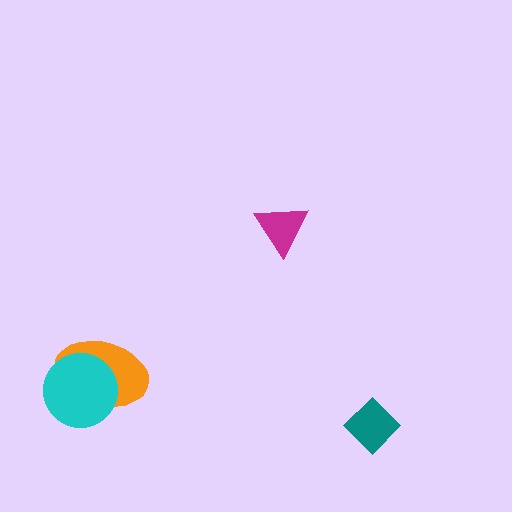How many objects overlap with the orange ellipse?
1 object overlaps with the orange ellipse.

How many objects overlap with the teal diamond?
0 objects overlap with the teal diamond.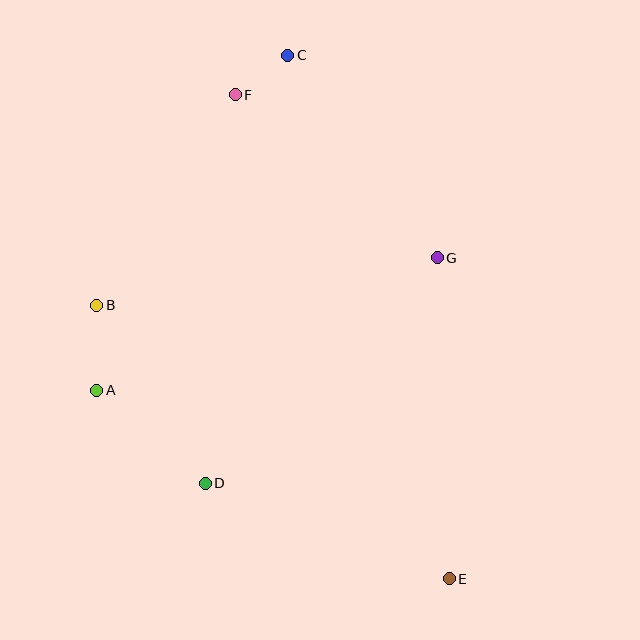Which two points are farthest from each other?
Points C and E are farthest from each other.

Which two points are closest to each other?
Points C and F are closest to each other.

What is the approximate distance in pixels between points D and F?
The distance between D and F is approximately 390 pixels.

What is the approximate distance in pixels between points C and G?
The distance between C and G is approximately 252 pixels.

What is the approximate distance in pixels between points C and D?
The distance between C and D is approximately 436 pixels.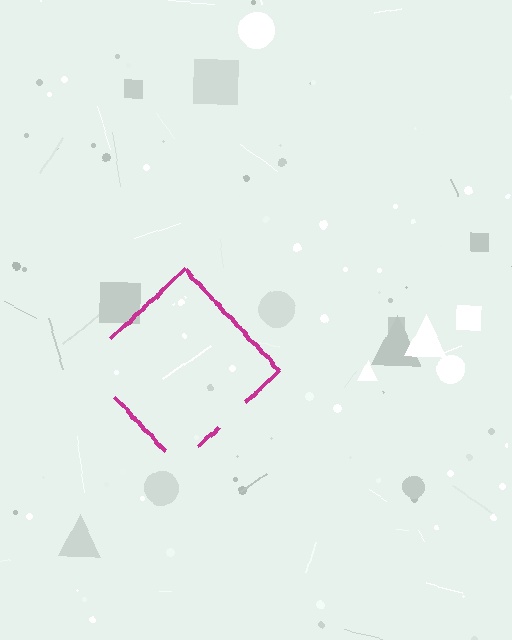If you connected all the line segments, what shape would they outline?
They would outline a diamond.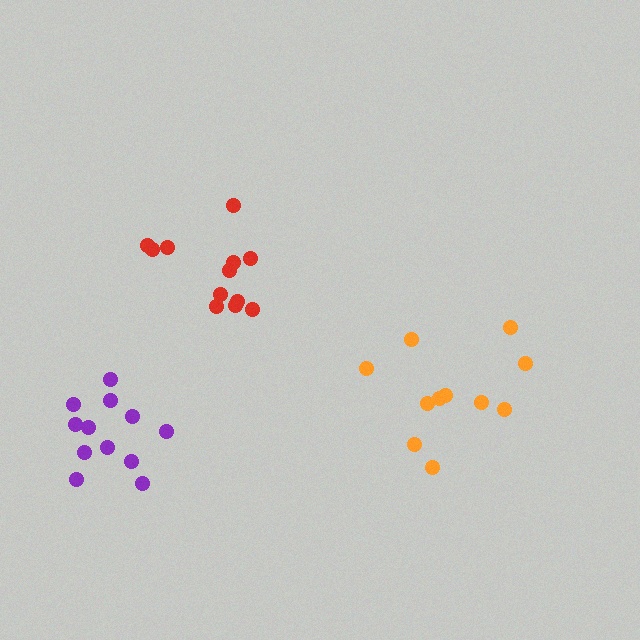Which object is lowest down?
The purple cluster is bottommost.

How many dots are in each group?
Group 1: 11 dots, Group 2: 12 dots, Group 3: 12 dots (35 total).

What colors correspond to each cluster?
The clusters are colored: orange, red, purple.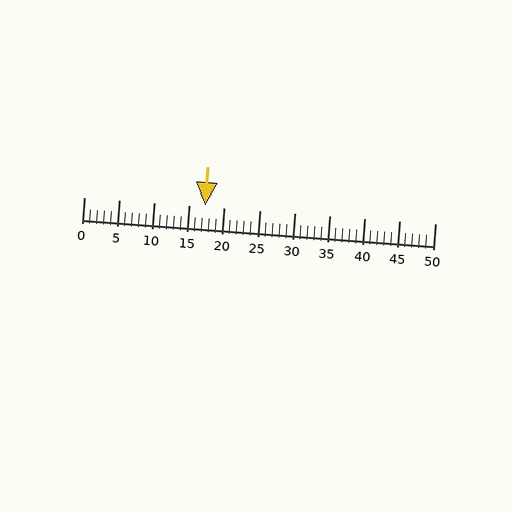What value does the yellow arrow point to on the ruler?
The yellow arrow points to approximately 17.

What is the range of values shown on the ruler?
The ruler shows values from 0 to 50.